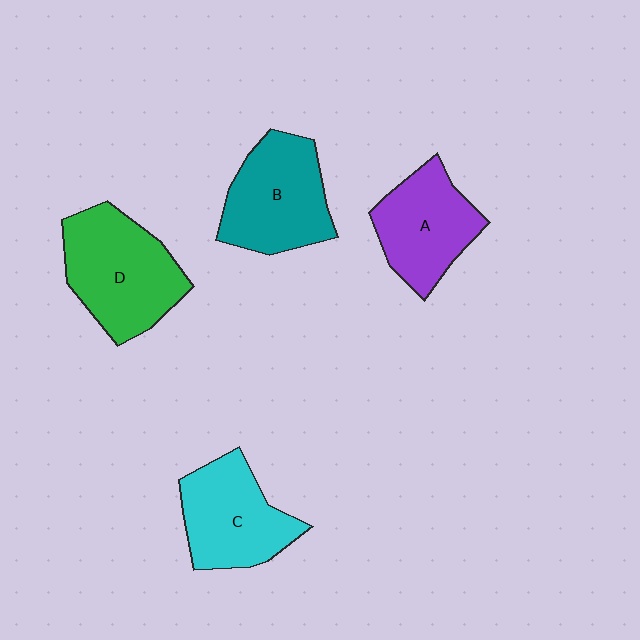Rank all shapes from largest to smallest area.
From largest to smallest: D (green), B (teal), C (cyan), A (purple).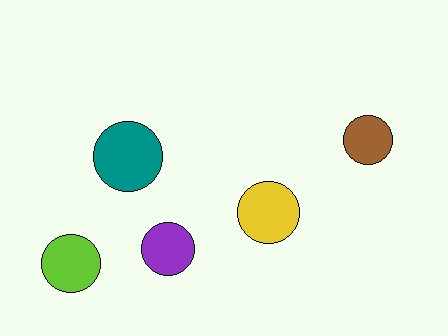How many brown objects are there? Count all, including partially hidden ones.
There is 1 brown object.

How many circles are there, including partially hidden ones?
There are 5 circles.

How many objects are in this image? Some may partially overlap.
There are 5 objects.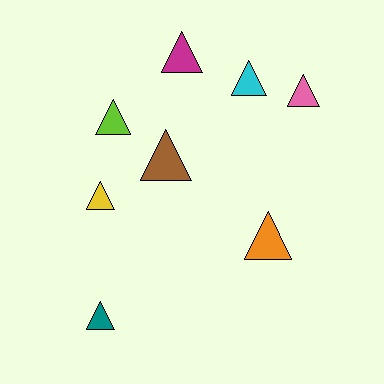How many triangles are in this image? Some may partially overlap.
There are 8 triangles.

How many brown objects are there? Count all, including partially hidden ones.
There is 1 brown object.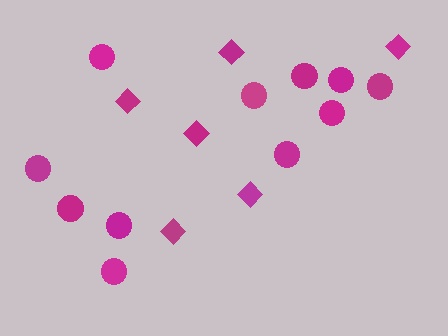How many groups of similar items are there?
There are 2 groups: one group of circles (11) and one group of diamonds (6).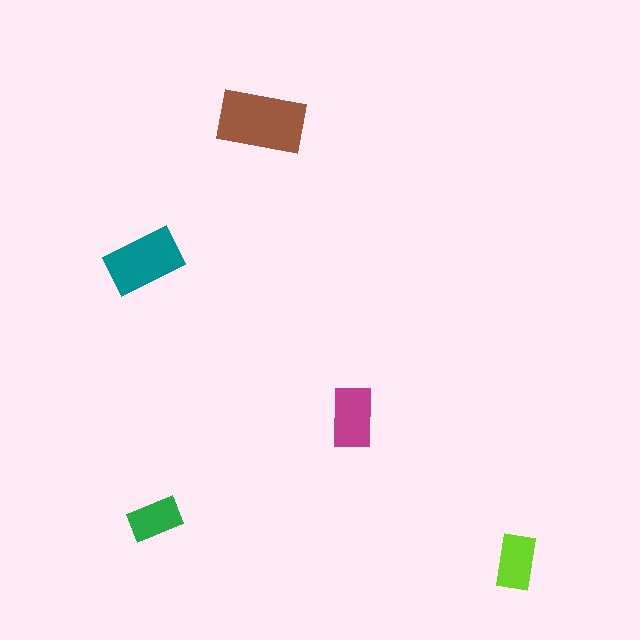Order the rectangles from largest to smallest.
the brown one, the teal one, the magenta one, the lime one, the green one.